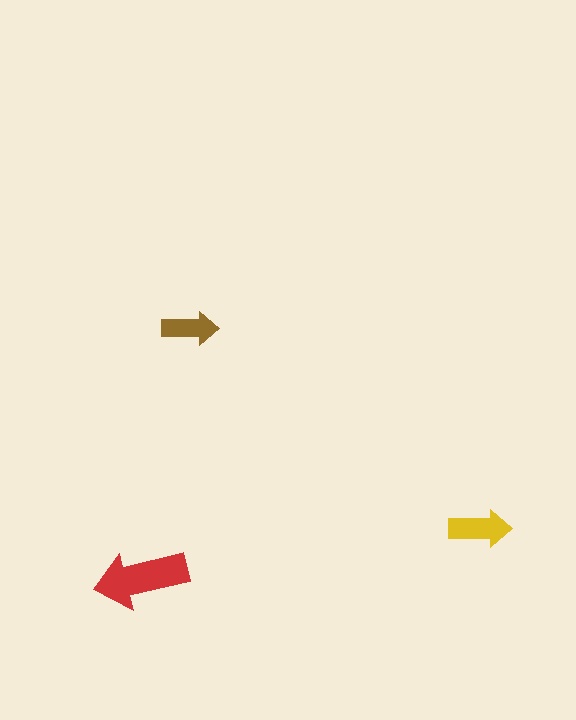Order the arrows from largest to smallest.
the red one, the yellow one, the brown one.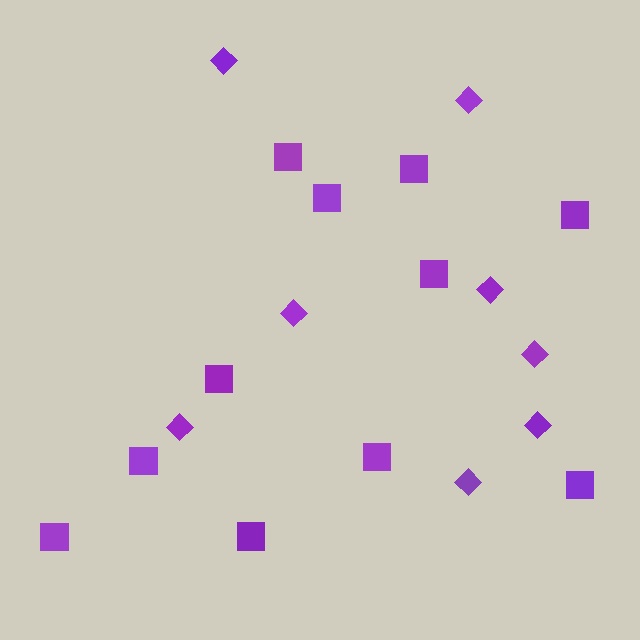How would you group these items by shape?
There are 2 groups: one group of diamonds (8) and one group of squares (11).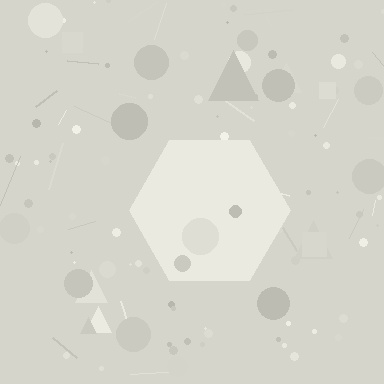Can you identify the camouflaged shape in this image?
The camouflaged shape is a hexagon.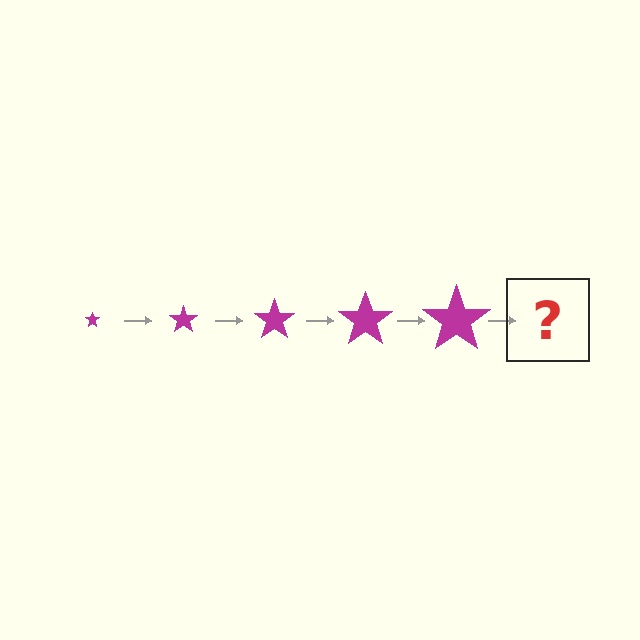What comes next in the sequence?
The next element should be a magenta star, larger than the previous one.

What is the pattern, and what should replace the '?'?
The pattern is that the star gets progressively larger each step. The '?' should be a magenta star, larger than the previous one.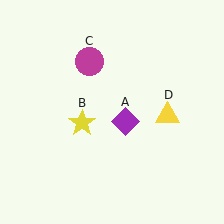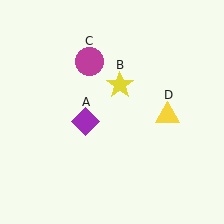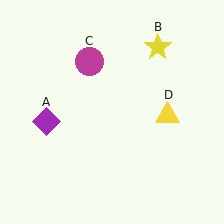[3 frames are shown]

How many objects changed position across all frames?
2 objects changed position: purple diamond (object A), yellow star (object B).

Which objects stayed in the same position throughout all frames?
Magenta circle (object C) and yellow triangle (object D) remained stationary.